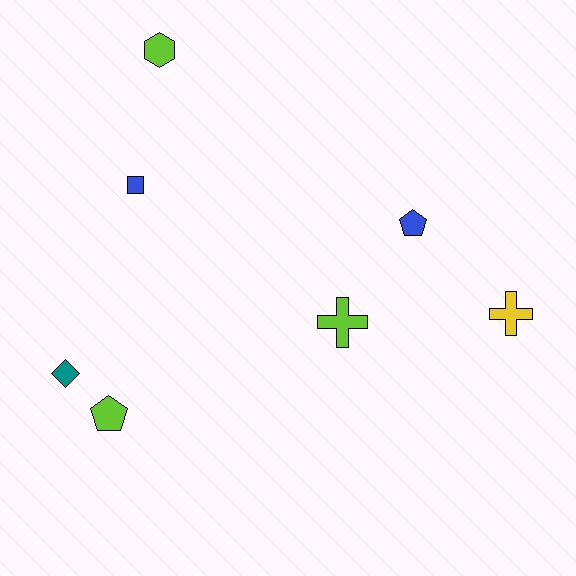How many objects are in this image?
There are 7 objects.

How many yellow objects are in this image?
There is 1 yellow object.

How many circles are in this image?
There are no circles.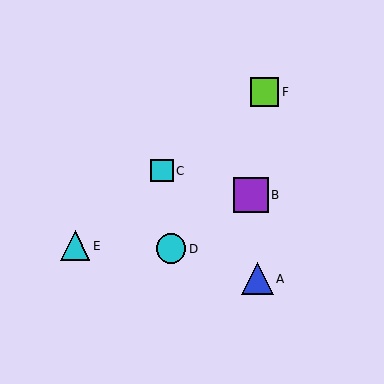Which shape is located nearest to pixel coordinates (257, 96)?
The lime square (labeled F) at (264, 92) is nearest to that location.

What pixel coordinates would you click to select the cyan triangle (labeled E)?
Click at (75, 246) to select the cyan triangle E.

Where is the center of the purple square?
The center of the purple square is at (251, 195).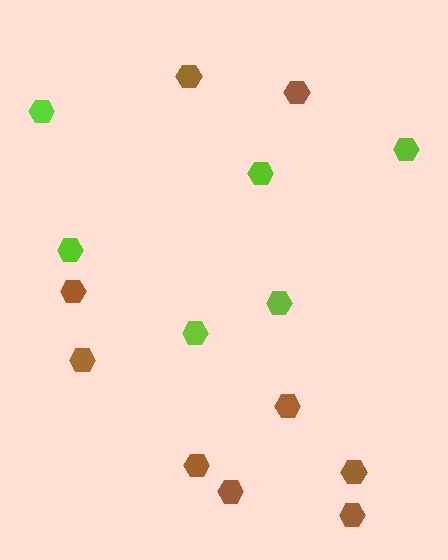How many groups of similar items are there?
There are 2 groups: one group of brown hexagons (9) and one group of lime hexagons (6).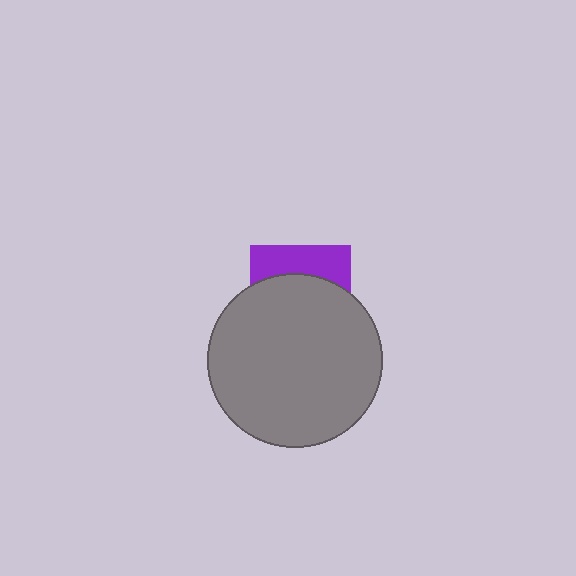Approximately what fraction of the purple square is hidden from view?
Roughly 67% of the purple square is hidden behind the gray circle.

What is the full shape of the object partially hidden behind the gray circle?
The partially hidden object is a purple square.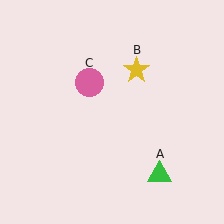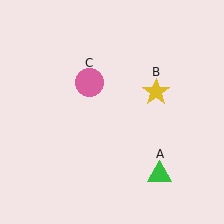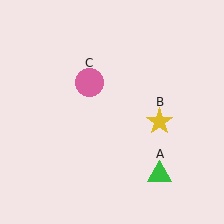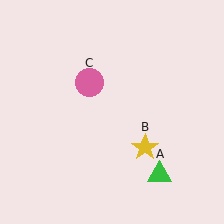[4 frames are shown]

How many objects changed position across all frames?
1 object changed position: yellow star (object B).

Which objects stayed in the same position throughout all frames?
Green triangle (object A) and pink circle (object C) remained stationary.